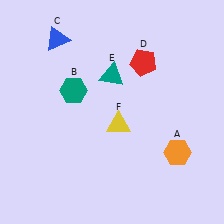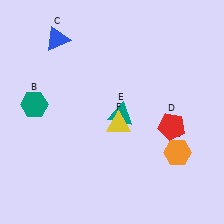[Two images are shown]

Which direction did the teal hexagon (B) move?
The teal hexagon (B) moved left.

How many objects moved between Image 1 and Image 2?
3 objects moved between the two images.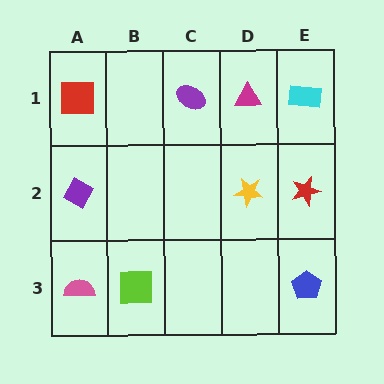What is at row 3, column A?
A pink semicircle.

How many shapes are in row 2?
3 shapes.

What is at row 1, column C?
A purple ellipse.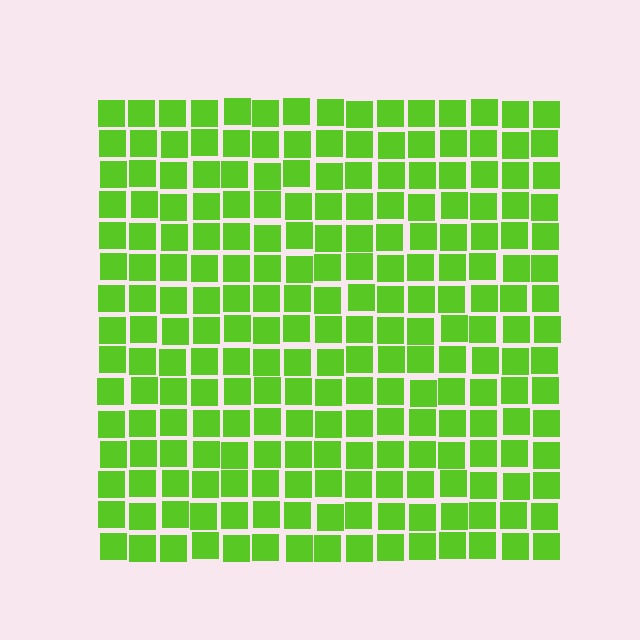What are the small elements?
The small elements are squares.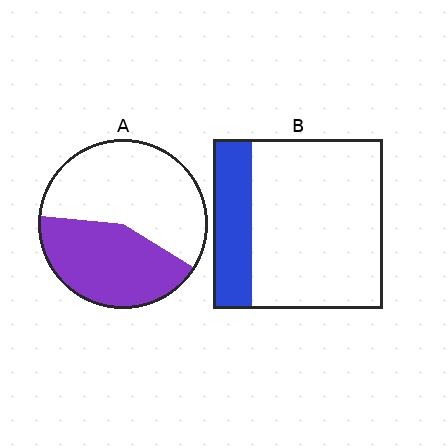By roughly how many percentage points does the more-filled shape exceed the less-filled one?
By roughly 20 percentage points (A over B).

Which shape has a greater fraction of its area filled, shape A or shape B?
Shape A.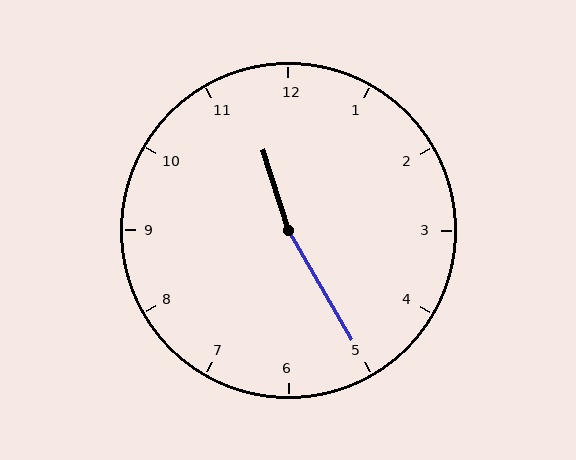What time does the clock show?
11:25.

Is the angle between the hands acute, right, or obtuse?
It is obtuse.